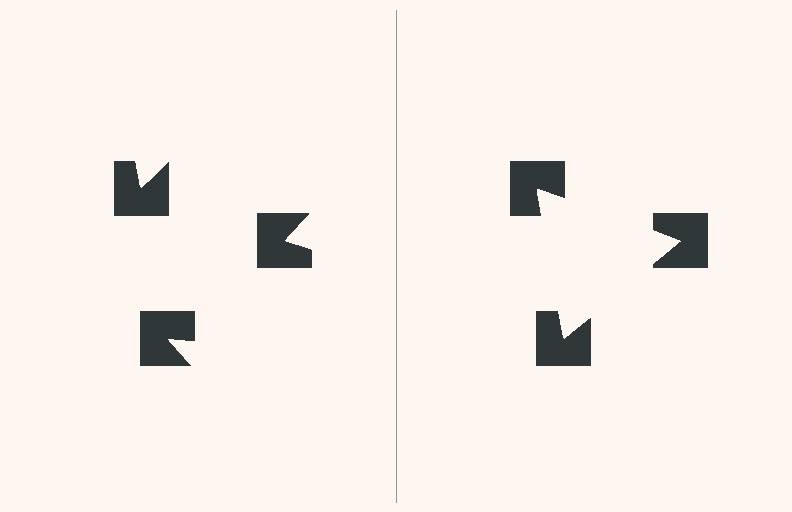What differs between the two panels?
The notched squares are positioned identically on both sides; only the wedge orientations differ. On the right they align to a triangle; on the left they are misaligned.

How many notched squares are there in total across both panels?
6 — 3 on each side.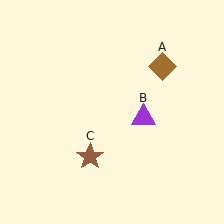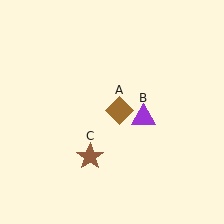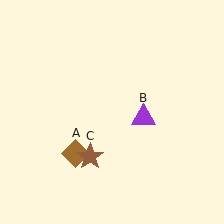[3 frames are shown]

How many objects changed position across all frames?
1 object changed position: brown diamond (object A).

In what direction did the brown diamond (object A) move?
The brown diamond (object A) moved down and to the left.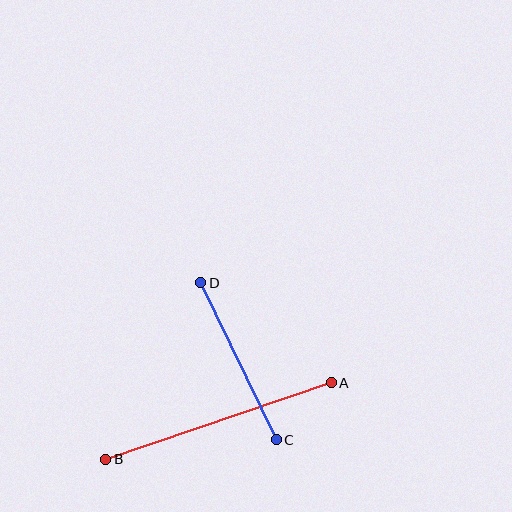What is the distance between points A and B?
The distance is approximately 238 pixels.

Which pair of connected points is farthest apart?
Points A and B are farthest apart.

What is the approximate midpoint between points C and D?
The midpoint is at approximately (238, 361) pixels.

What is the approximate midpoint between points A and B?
The midpoint is at approximately (218, 421) pixels.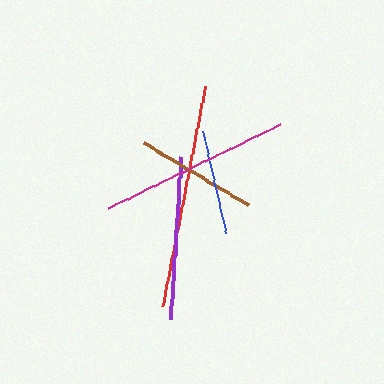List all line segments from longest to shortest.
From longest to shortest: red, magenta, purple, brown, blue.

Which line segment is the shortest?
The blue line is the shortest at approximately 104 pixels.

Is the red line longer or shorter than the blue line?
The red line is longer than the blue line.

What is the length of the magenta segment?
The magenta segment is approximately 191 pixels long.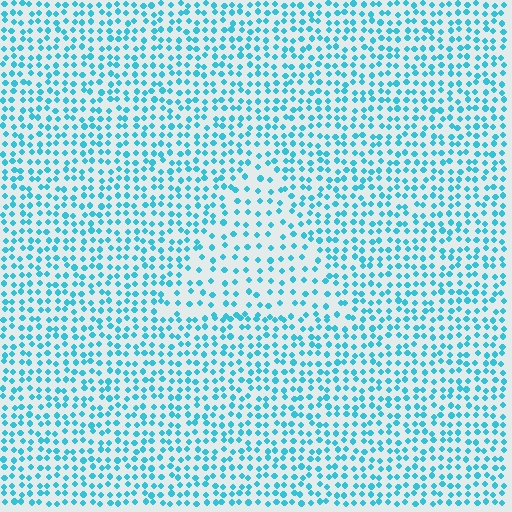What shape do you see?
I see a triangle.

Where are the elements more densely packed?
The elements are more densely packed outside the triangle boundary.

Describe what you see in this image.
The image contains small cyan elements arranged at two different densities. A triangle-shaped region is visible where the elements are less densely packed than the surrounding area.